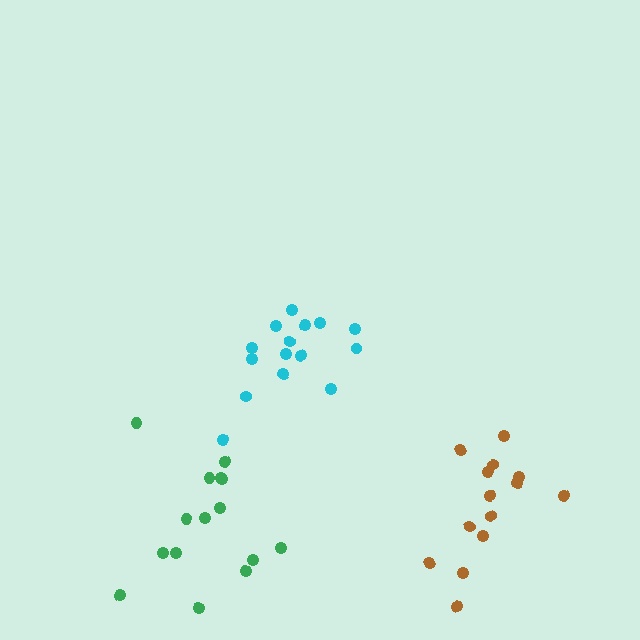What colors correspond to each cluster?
The clusters are colored: cyan, green, brown.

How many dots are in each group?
Group 1: 15 dots, Group 2: 15 dots, Group 3: 14 dots (44 total).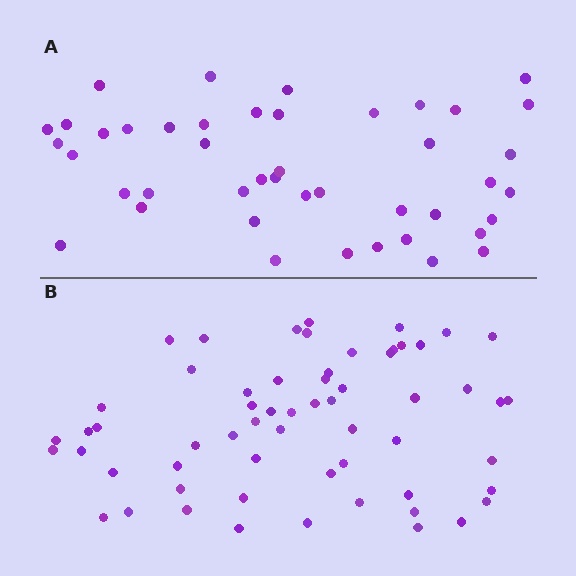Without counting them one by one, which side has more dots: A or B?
Region B (the bottom region) has more dots.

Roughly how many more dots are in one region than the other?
Region B has approximately 15 more dots than region A.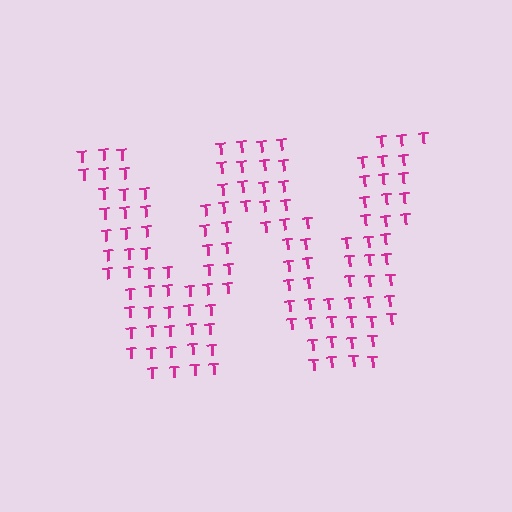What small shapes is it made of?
It is made of small letter T's.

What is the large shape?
The large shape is the letter W.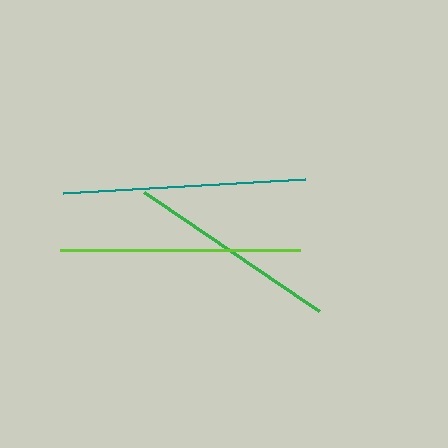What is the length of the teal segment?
The teal segment is approximately 242 pixels long.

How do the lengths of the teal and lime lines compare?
The teal and lime lines are approximately the same length.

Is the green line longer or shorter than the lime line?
The lime line is longer than the green line.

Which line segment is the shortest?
The green line is the shortest at approximately 211 pixels.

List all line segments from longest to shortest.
From longest to shortest: teal, lime, green.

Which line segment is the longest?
The teal line is the longest at approximately 242 pixels.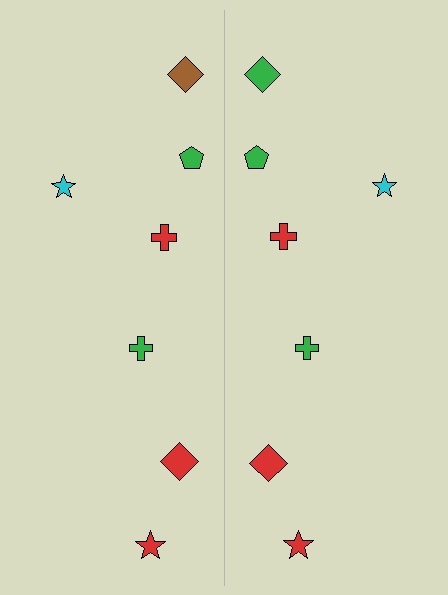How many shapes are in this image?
There are 14 shapes in this image.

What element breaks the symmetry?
The green diamond on the right side breaks the symmetry — its mirror counterpart is brown.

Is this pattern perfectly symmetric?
No, the pattern is not perfectly symmetric. The green diamond on the right side breaks the symmetry — its mirror counterpart is brown.